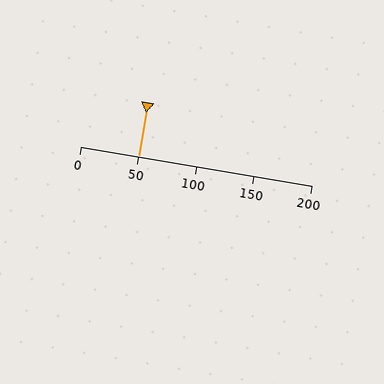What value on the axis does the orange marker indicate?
The marker indicates approximately 50.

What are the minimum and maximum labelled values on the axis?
The axis runs from 0 to 200.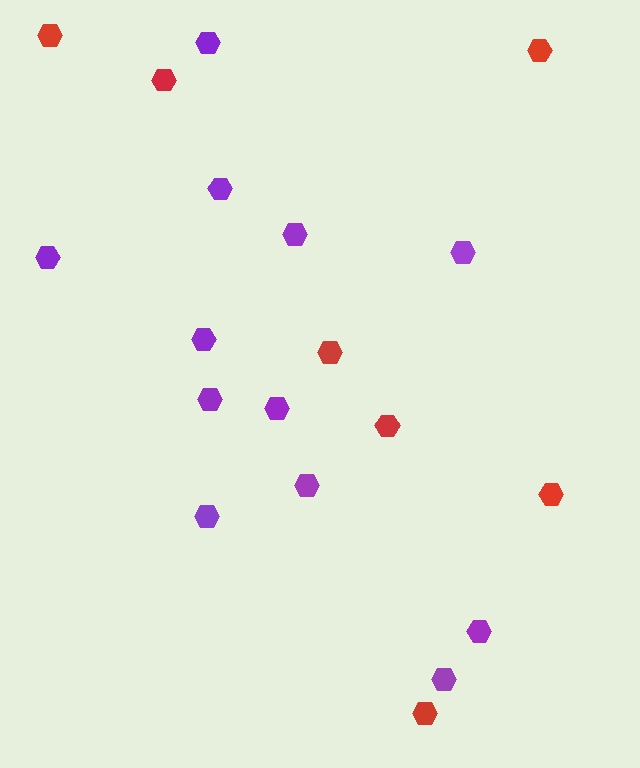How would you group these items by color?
There are 2 groups: one group of red hexagons (7) and one group of purple hexagons (12).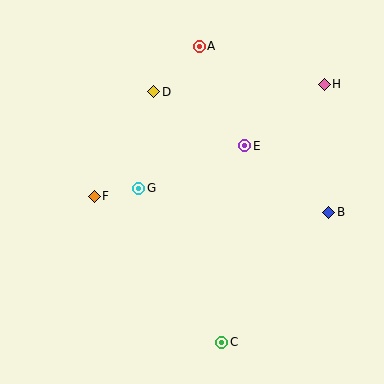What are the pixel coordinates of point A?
Point A is at (199, 46).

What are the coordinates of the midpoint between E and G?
The midpoint between E and G is at (192, 167).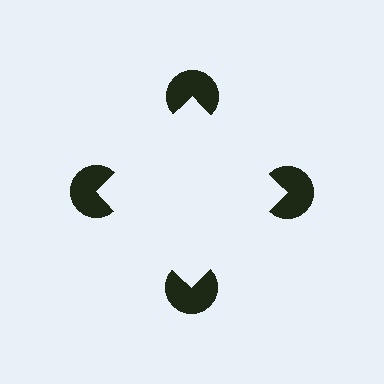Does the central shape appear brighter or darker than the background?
It typically appears slightly brighter than the background, even though no actual brightness change is drawn.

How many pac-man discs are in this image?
There are 4 — one at each vertex of the illusory square.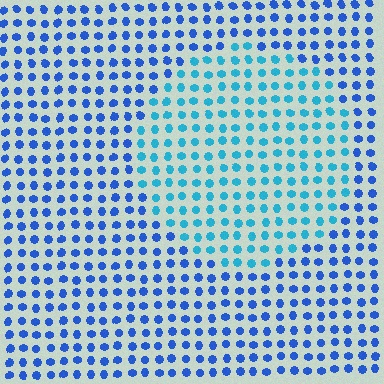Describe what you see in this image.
The image is filled with small blue elements in a uniform arrangement. A circle-shaped region is visible where the elements are tinted to a slightly different hue, forming a subtle color boundary.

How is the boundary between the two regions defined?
The boundary is defined purely by a slight shift in hue (about 31 degrees). Spacing, size, and orientation are identical on both sides.